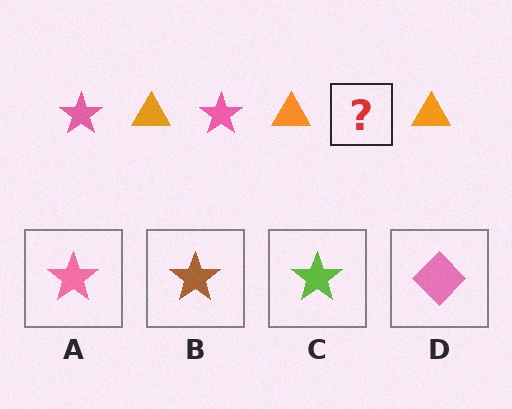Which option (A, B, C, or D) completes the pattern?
A.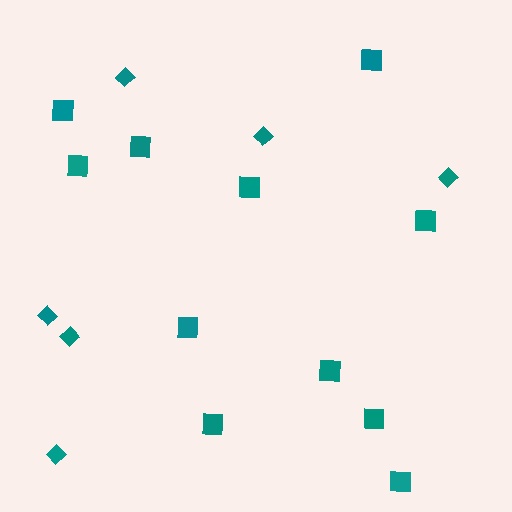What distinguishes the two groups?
There are 2 groups: one group of squares (11) and one group of diamonds (6).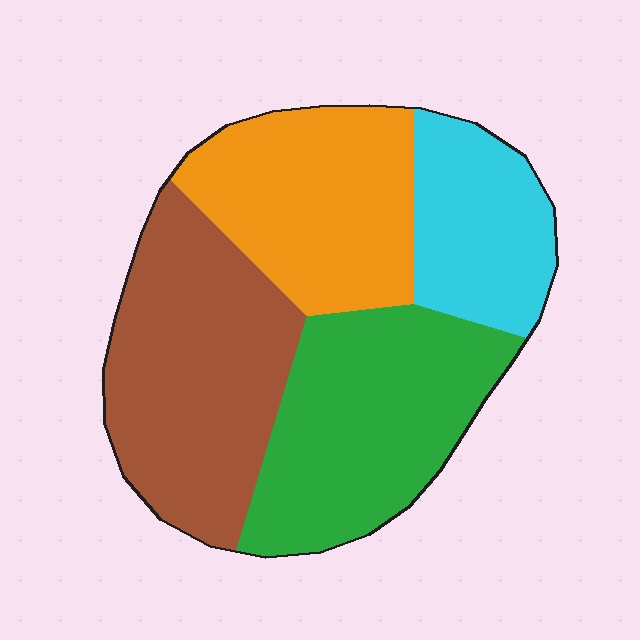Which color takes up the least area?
Cyan, at roughly 15%.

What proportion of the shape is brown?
Brown takes up between a sixth and a third of the shape.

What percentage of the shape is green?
Green covers 28% of the shape.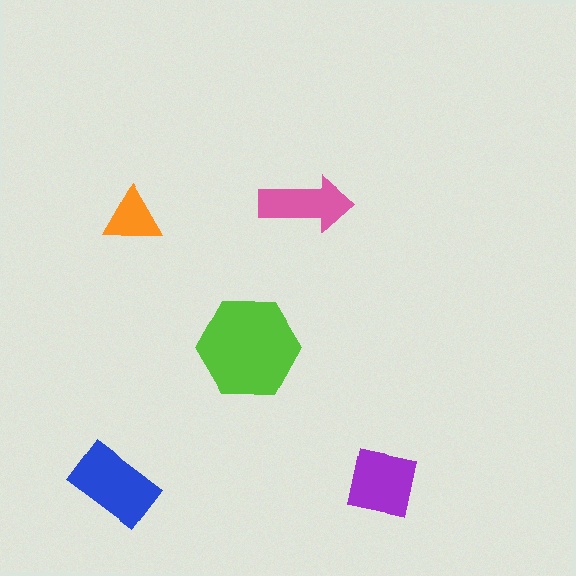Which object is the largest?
The lime hexagon.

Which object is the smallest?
The orange triangle.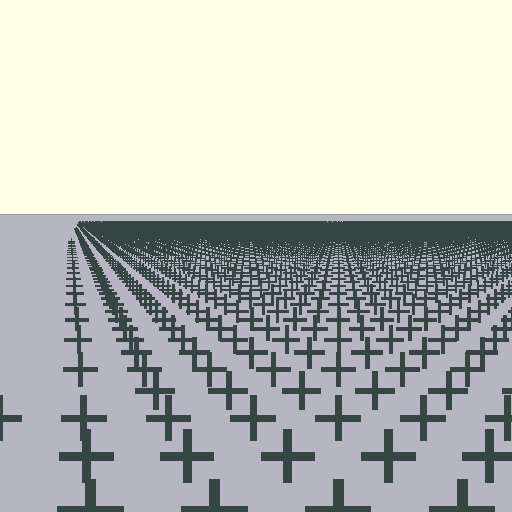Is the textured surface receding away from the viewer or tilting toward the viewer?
The surface is receding away from the viewer. Texture elements get smaller and denser toward the top.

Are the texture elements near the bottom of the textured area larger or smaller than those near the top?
Larger. Near the bottom, elements are closer to the viewer and appear at a bigger on-screen size.